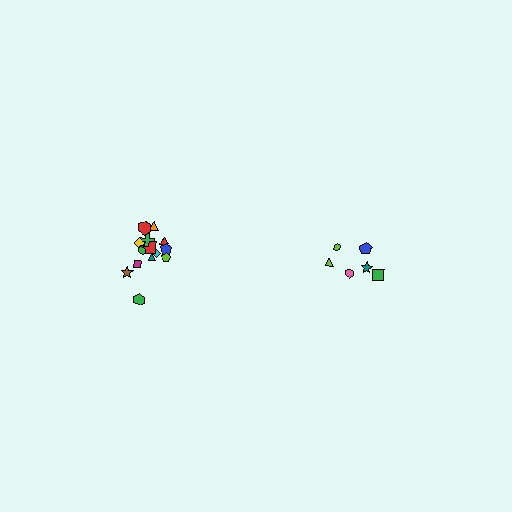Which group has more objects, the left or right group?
The left group.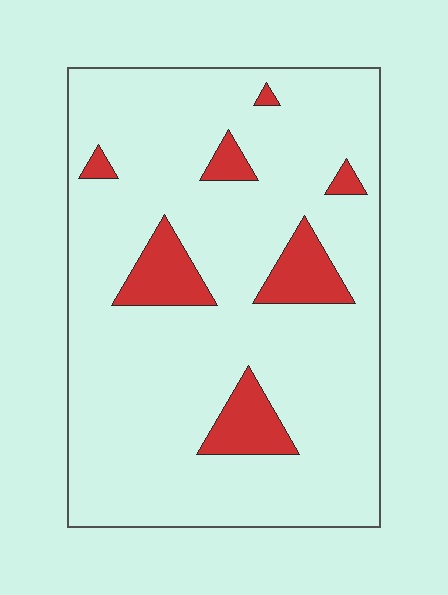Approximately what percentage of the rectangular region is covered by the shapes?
Approximately 10%.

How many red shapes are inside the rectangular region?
7.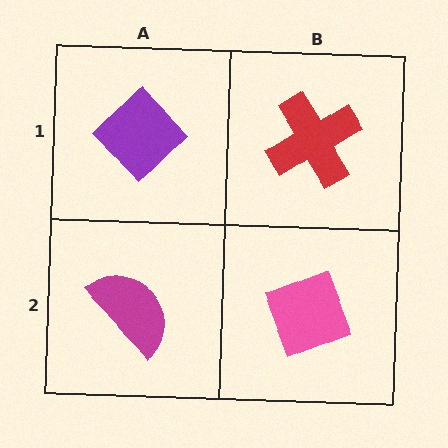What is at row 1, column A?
A purple diamond.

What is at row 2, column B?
A pink diamond.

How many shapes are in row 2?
2 shapes.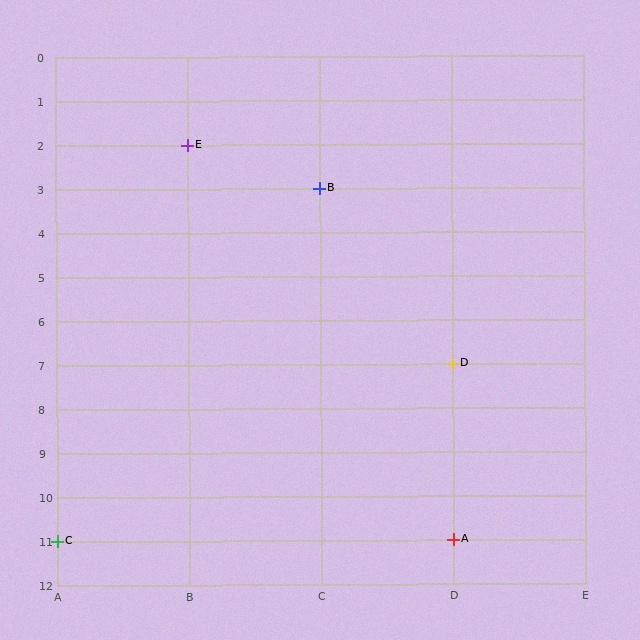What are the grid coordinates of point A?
Point A is at grid coordinates (D, 11).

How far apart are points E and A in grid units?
Points E and A are 2 columns and 9 rows apart (about 9.2 grid units diagonally).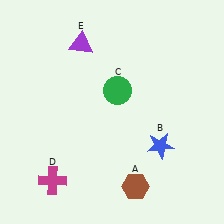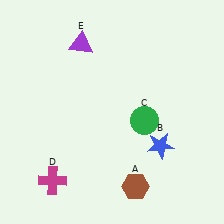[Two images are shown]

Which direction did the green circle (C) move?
The green circle (C) moved down.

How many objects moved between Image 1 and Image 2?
1 object moved between the two images.